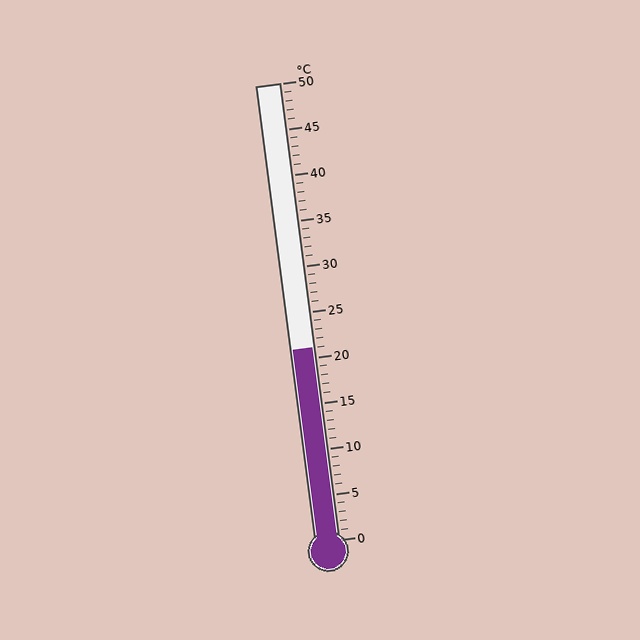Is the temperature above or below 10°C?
The temperature is above 10°C.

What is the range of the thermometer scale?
The thermometer scale ranges from 0°C to 50°C.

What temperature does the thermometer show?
The thermometer shows approximately 21°C.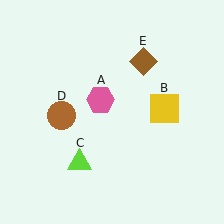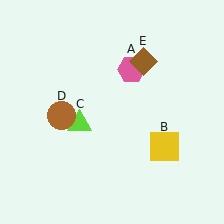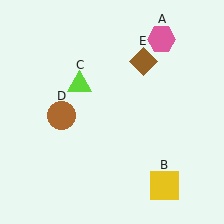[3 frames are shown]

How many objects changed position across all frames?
3 objects changed position: pink hexagon (object A), yellow square (object B), lime triangle (object C).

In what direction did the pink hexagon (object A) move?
The pink hexagon (object A) moved up and to the right.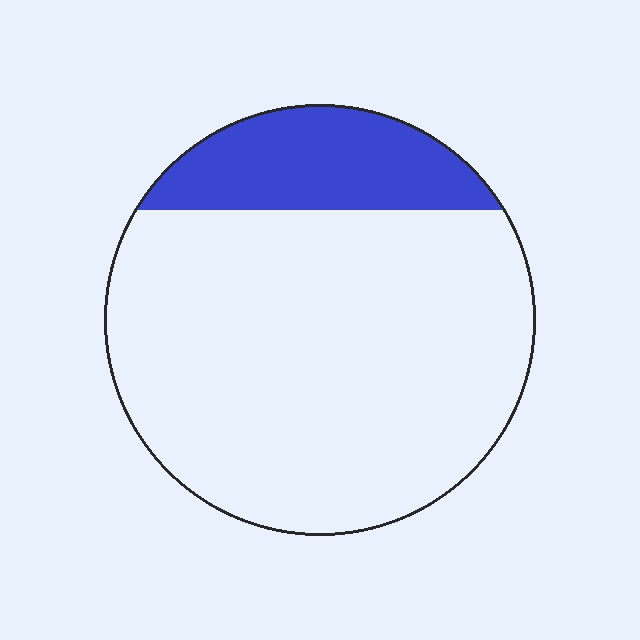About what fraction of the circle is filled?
About one fifth (1/5).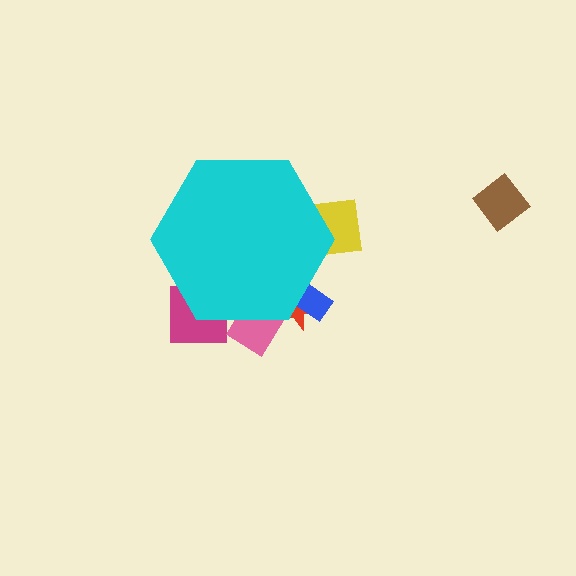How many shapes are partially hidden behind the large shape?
5 shapes are partially hidden.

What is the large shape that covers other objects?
A cyan hexagon.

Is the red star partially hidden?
Yes, the red star is partially hidden behind the cyan hexagon.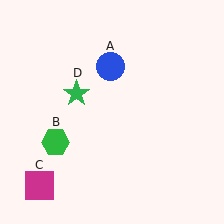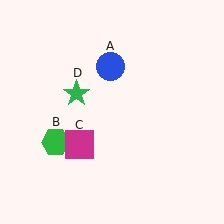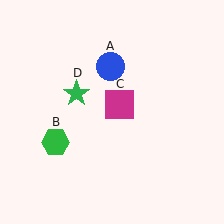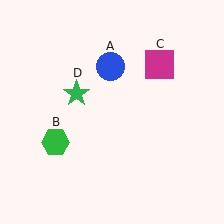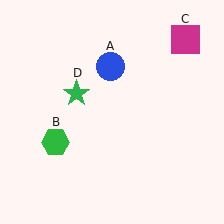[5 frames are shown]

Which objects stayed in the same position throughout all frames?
Blue circle (object A) and green hexagon (object B) and green star (object D) remained stationary.